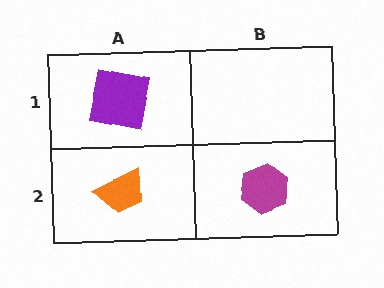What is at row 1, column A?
A purple square.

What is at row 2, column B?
A magenta hexagon.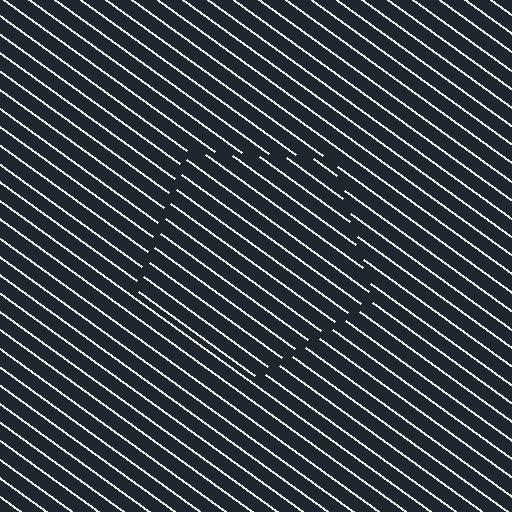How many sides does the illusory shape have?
5 sides — the line-ends trace a pentagon.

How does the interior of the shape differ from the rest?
The interior of the shape contains the same grating, shifted by half a period — the contour is defined by the phase discontinuity where line-ends from the inner and outer gratings abut.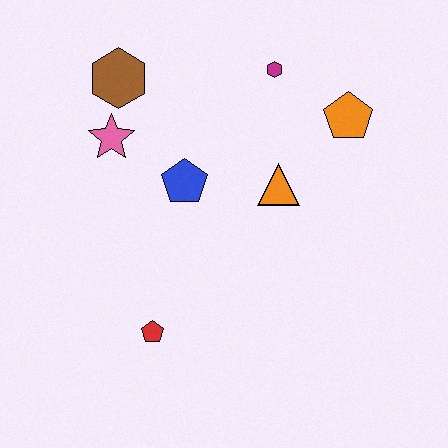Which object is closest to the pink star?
The brown hexagon is closest to the pink star.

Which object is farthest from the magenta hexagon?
The red pentagon is farthest from the magenta hexagon.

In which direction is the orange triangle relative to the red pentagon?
The orange triangle is above the red pentagon.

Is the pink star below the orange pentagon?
Yes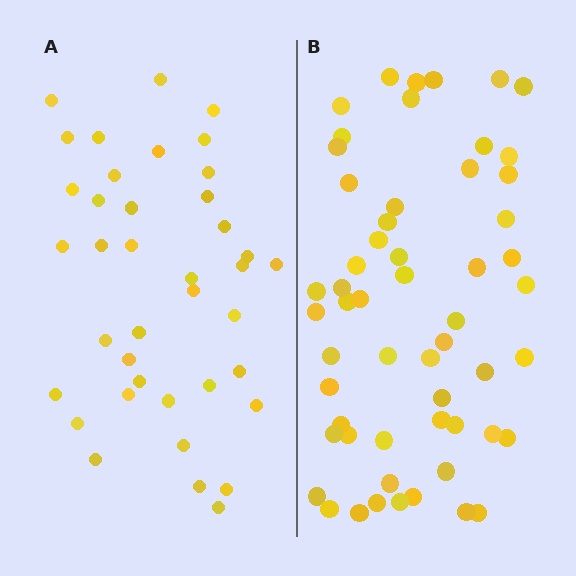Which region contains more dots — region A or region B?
Region B (the right region) has more dots.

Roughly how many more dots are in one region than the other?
Region B has approximately 15 more dots than region A.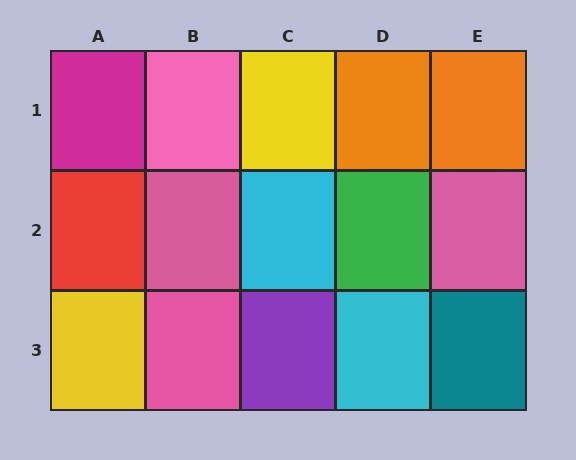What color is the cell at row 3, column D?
Cyan.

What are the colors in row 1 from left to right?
Magenta, pink, yellow, orange, orange.